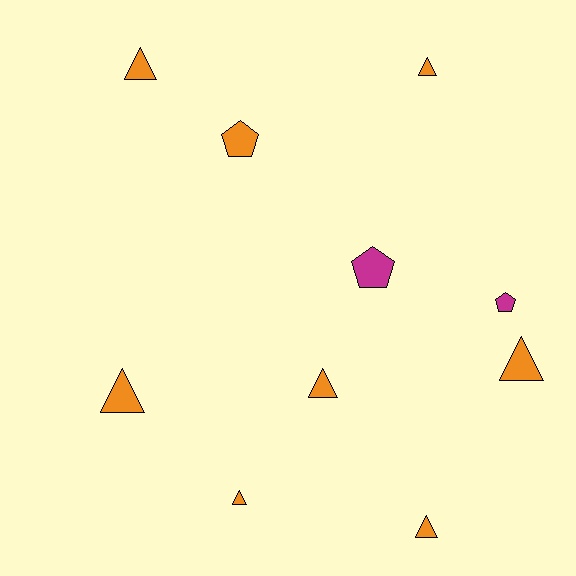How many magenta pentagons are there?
There are 2 magenta pentagons.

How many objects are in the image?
There are 10 objects.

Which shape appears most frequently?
Triangle, with 7 objects.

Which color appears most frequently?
Orange, with 8 objects.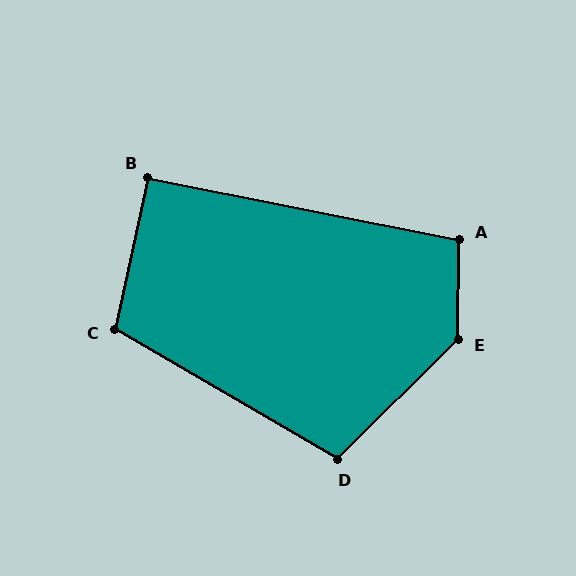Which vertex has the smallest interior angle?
B, at approximately 91 degrees.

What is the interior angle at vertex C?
Approximately 108 degrees (obtuse).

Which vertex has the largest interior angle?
E, at approximately 135 degrees.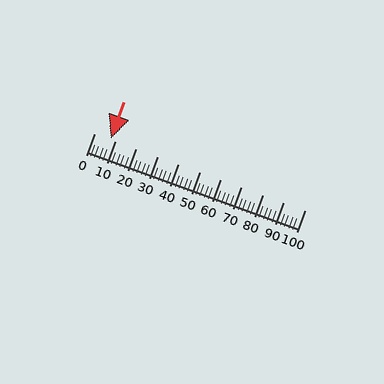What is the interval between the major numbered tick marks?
The major tick marks are spaced 10 units apart.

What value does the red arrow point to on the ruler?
The red arrow points to approximately 8.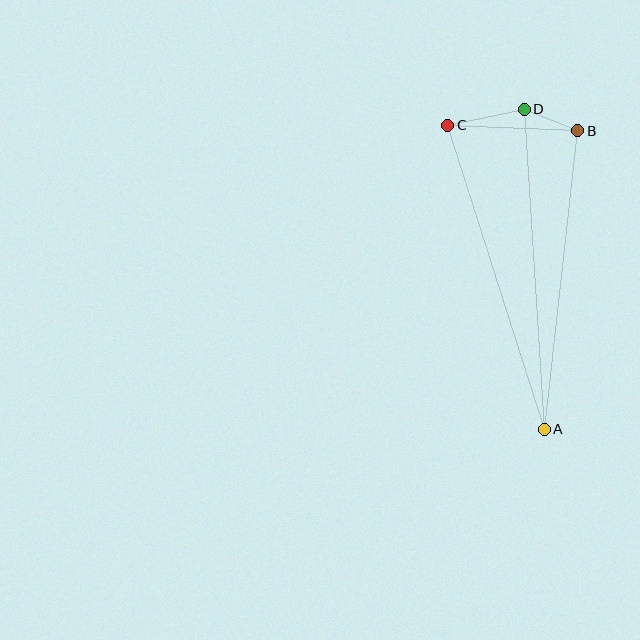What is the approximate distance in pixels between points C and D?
The distance between C and D is approximately 78 pixels.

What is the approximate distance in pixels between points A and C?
The distance between A and C is approximately 319 pixels.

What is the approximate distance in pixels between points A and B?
The distance between A and B is approximately 300 pixels.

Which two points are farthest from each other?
Points A and D are farthest from each other.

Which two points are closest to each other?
Points B and D are closest to each other.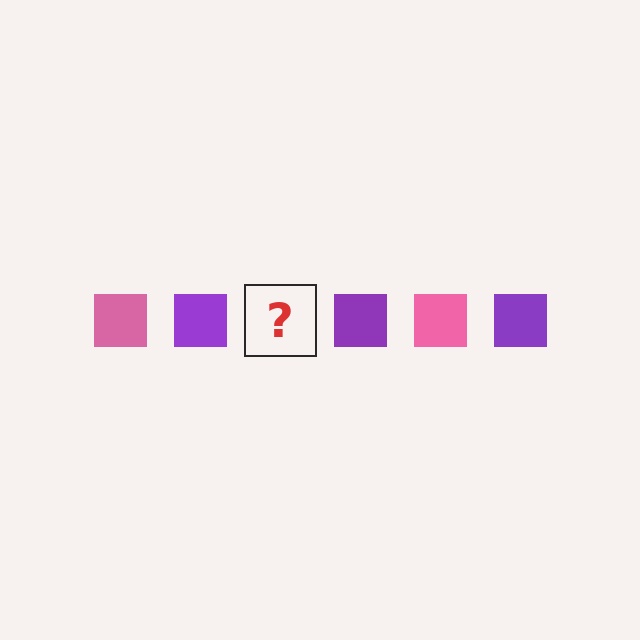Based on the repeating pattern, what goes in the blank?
The blank should be a pink square.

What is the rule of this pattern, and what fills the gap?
The rule is that the pattern cycles through pink, purple squares. The gap should be filled with a pink square.